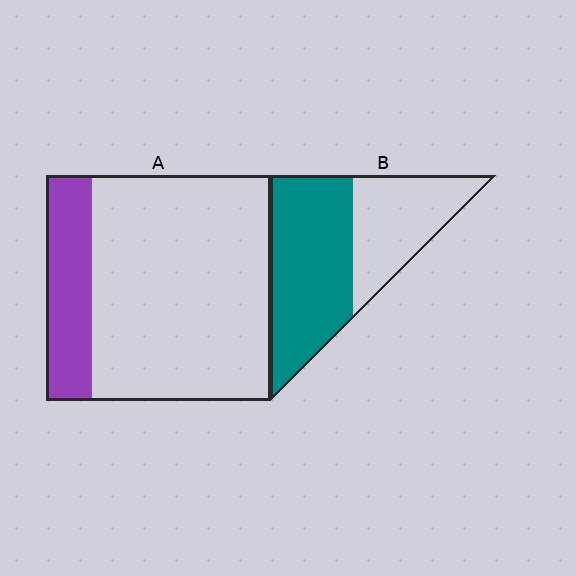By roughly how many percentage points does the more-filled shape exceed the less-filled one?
By roughly 40 percentage points (B over A).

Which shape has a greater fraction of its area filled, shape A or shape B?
Shape B.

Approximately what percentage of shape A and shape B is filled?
A is approximately 20% and B is approximately 60%.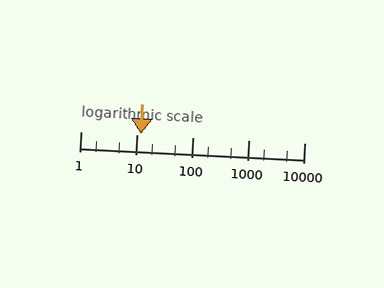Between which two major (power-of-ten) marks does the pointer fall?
The pointer is between 10 and 100.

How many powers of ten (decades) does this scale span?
The scale spans 4 decades, from 1 to 10000.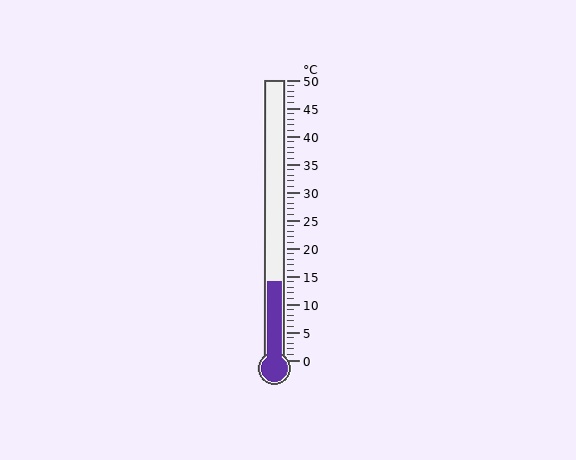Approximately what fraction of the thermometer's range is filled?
The thermometer is filled to approximately 30% of its range.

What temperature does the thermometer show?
The thermometer shows approximately 14°C.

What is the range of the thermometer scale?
The thermometer scale ranges from 0°C to 50°C.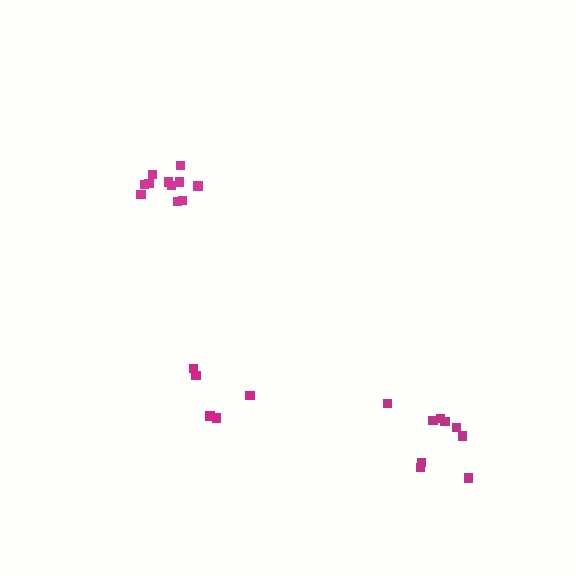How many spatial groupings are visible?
There are 3 spatial groupings.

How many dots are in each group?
Group 1: 6 dots, Group 2: 11 dots, Group 3: 9 dots (26 total).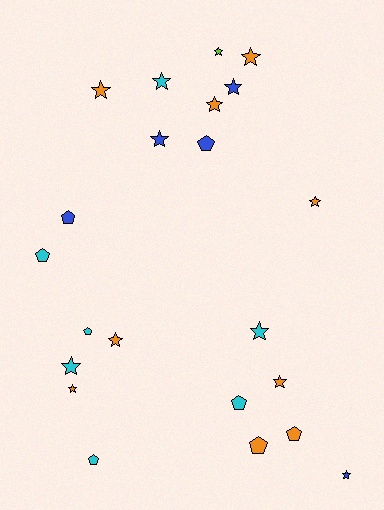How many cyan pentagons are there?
There are 4 cyan pentagons.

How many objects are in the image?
There are 22 objects.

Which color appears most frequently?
Orange, with 9 objects.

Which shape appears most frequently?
Star, with 14 objects.